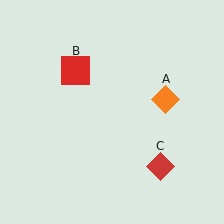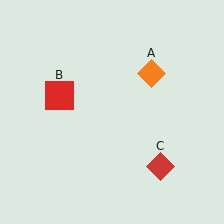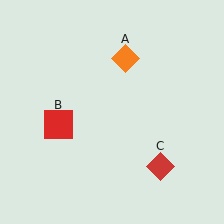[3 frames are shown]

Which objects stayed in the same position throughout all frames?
Red diamond (object C) remained stationary.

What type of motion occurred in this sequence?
The orange diamond (object A), red square (object B) rotated counterclockwise around the center of the scene.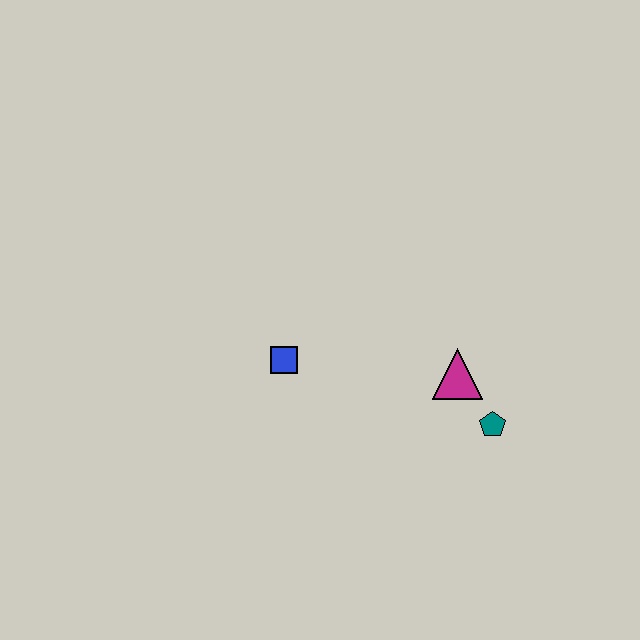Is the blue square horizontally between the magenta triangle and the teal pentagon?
No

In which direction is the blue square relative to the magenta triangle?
The blue square is to the left of the magenta triangle.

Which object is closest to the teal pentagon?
The magenta triangle is closest to the teal pentagon.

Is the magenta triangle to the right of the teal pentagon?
No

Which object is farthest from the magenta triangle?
The blue square is farthest from the magenta triangle.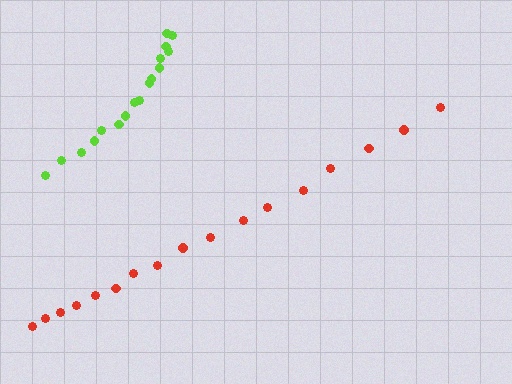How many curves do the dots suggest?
There are 2 distinct paths.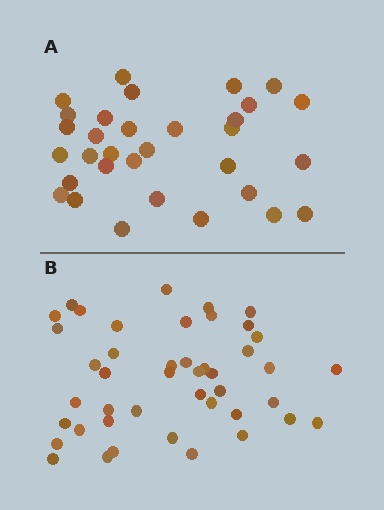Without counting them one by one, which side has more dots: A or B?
Region B (the bottom region) has more dots.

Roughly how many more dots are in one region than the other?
Region B has roughly 12 or so more dots than region A.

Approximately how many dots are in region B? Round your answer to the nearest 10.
About 40 dots. (The exact count is 44, which rounds to 40.)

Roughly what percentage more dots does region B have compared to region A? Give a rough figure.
About 40% more.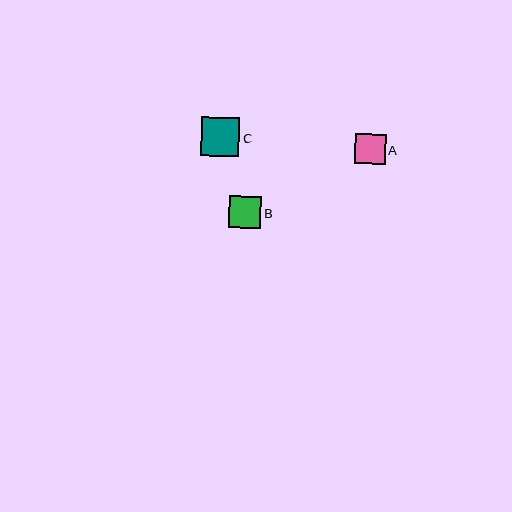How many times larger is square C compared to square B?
Square C is approximately 1.2 times the size of square B.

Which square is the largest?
Square C is the largest with a size of approximately 39 pixels.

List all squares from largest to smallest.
From largest to smallest: C, B, A.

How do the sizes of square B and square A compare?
Square B and square A are approximately the same size.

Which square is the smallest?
Square A is the smallest with a size of approximately 31 pixels.